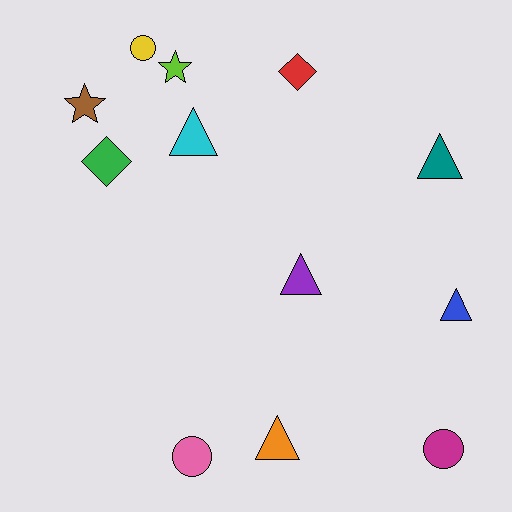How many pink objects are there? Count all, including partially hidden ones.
There is 1 pink object.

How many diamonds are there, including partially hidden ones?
There are 2 diamonds.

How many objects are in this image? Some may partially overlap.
There are 12 objects.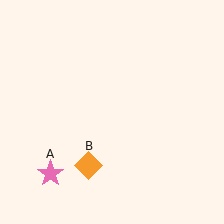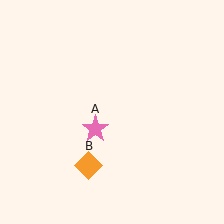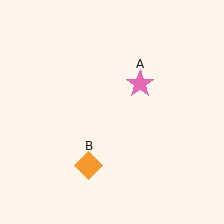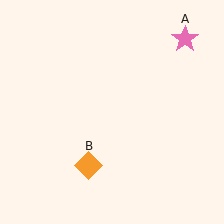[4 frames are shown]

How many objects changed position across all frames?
1 object changed position: pink star (object A).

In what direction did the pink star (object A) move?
The pink star (object A) moved up and to the right.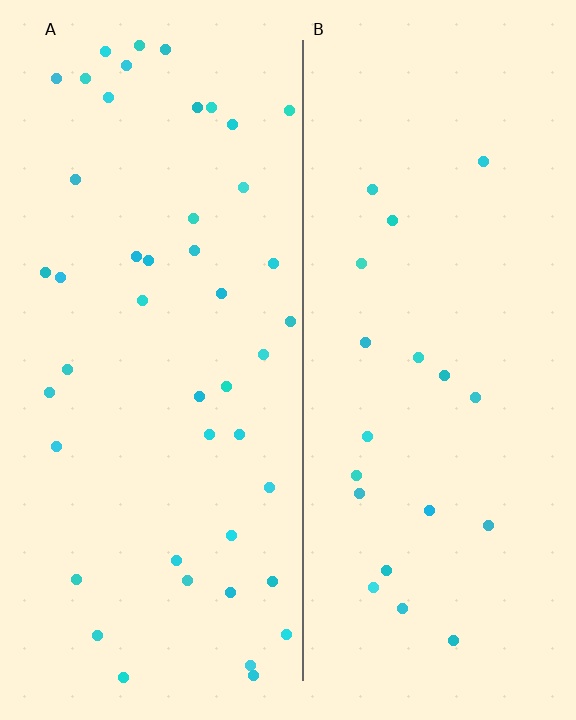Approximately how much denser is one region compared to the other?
Approximately 2.2× — region A over region B.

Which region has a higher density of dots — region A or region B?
A (the left).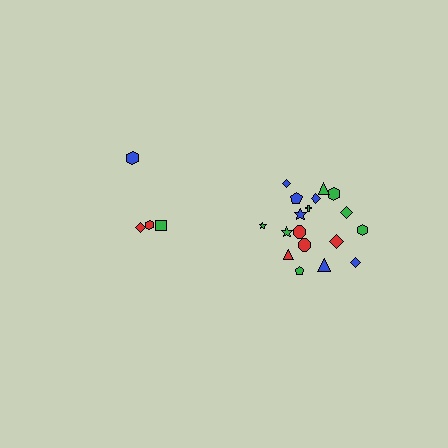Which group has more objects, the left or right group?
The right group.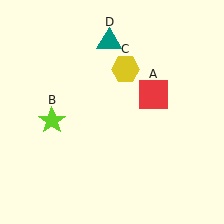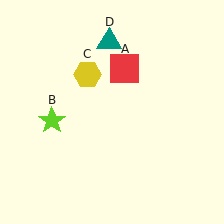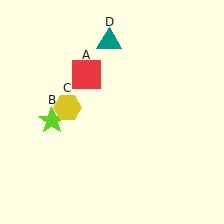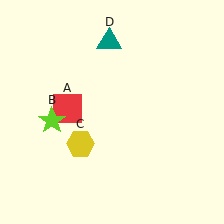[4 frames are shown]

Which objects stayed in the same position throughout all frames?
Lime star (object B) and teal triangle (object D) remained stationary.